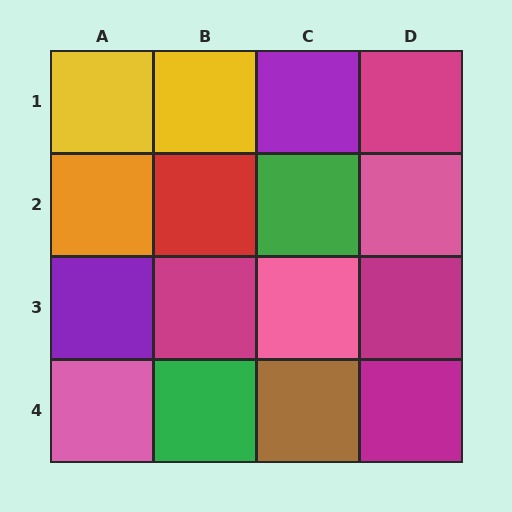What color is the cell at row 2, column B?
Red.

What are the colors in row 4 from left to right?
Pink, green, brown, magenta.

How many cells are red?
1 cell is red.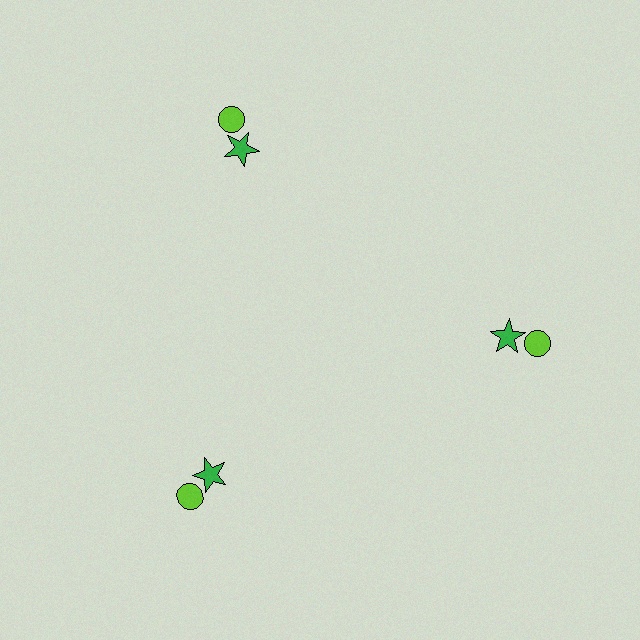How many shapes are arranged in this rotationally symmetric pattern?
There are 6 shapes, arranged in 3 groups of 2.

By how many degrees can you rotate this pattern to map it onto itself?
The pattern maps onto itself every 120 degrees of rotation.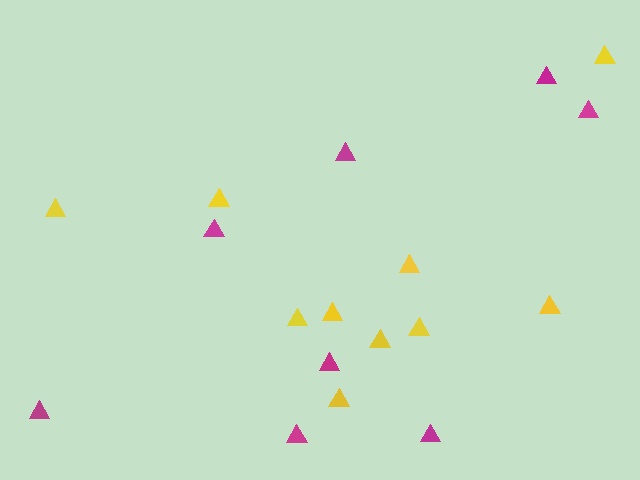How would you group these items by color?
There are 2 groups: one group of magenta triangles (8) and one group of yellow triangles (10).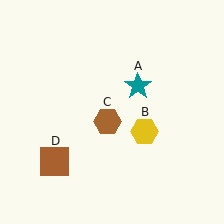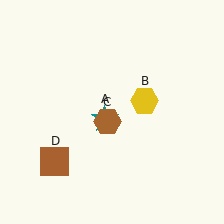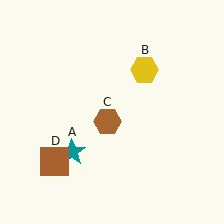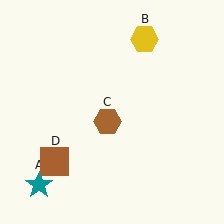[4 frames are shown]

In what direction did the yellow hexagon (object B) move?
The yellow hexagon (object B) moved up.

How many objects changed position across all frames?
2 objects changed position: teal star (object A), yellow hexagon (object B).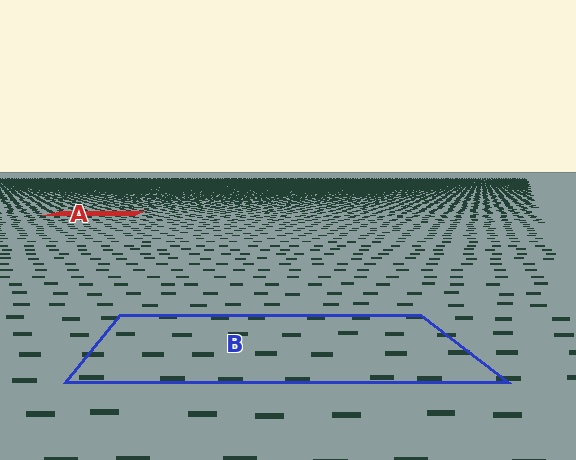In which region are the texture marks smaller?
The texture marks are smaller in region A, because it is farther away.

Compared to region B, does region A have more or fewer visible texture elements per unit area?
Region A has more texture elements per unit area — they are packed more densely because it is farther away.